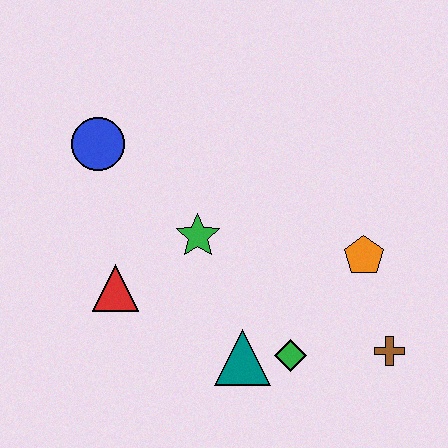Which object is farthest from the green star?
The brown cross is farthest from the green star.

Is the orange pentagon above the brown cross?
Yes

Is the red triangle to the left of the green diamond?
Yes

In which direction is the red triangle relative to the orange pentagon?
The red triangle is to the left of the orange pentagon.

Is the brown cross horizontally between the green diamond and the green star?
No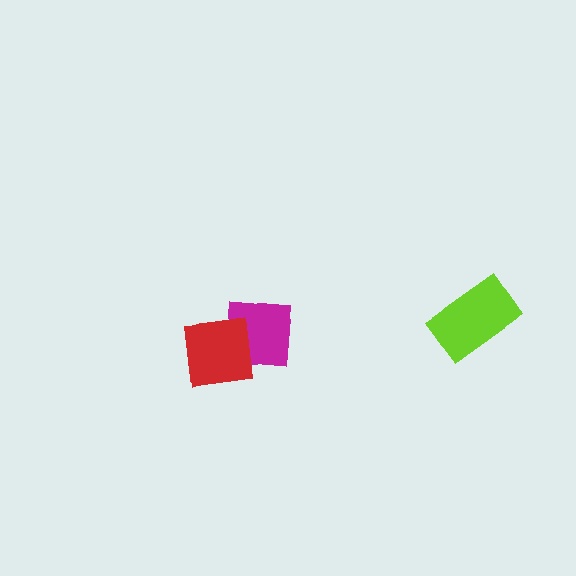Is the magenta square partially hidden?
Yes, it is partially covered by another shape.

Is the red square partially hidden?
No, no other shape covers it.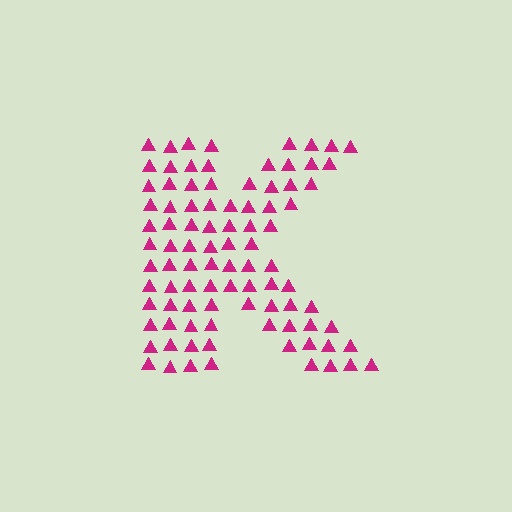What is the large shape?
The large shape is the letter K.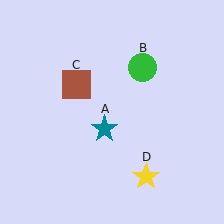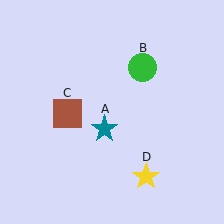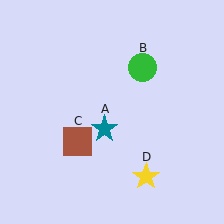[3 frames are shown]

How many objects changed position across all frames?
1 object changed position: brown square (object C).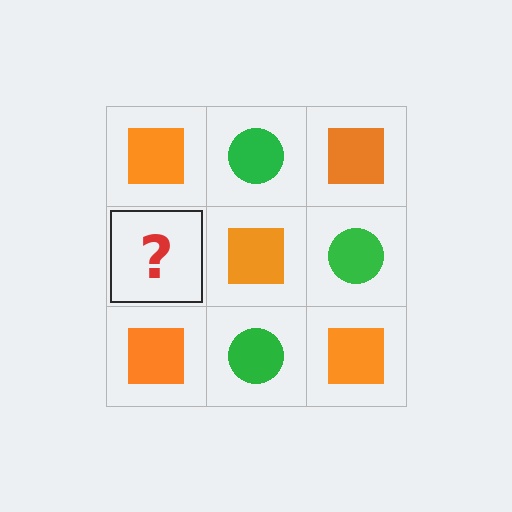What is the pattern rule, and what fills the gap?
The rule is that it alternates orange square and green circle in a checkerboard pattern. The gap should be filled with a green circle.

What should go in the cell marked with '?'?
The missing cell should contain a green circle.